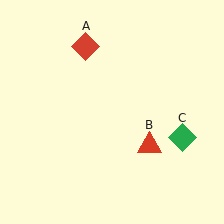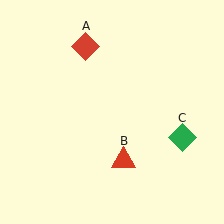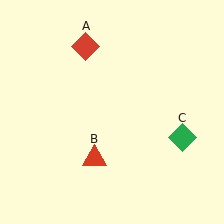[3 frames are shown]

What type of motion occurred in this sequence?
The red triangle (object B) rotated clockwise around the center of the scene.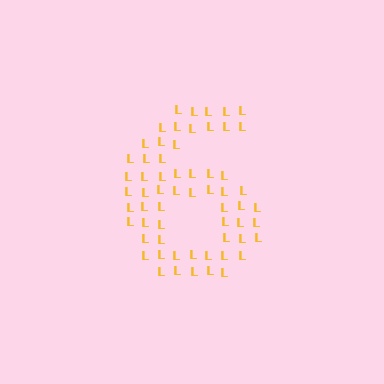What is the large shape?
The large shape is the digit 6.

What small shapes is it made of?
It is made of small letter L's.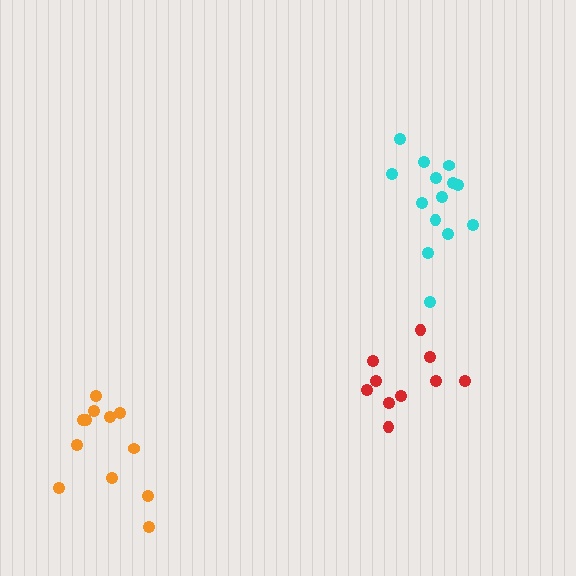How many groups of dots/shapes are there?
There are 3 groups.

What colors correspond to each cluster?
The clusters are colored: red, cyan, orange.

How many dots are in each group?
Group 1: 10 dots, Group 2: 14 dots, Group 3: 12 dots (36 total).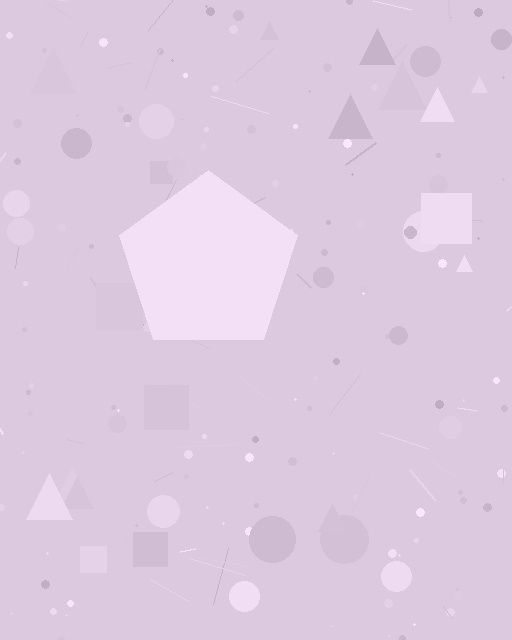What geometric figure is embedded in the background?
A pentagon is embedded in the background.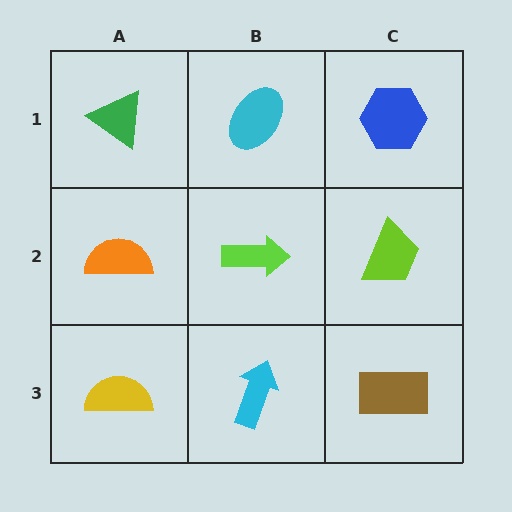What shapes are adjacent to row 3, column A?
An orange semicircle (row 2, column A), a cyan arrow (row 3, column B).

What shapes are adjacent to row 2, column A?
A green triangle (row 1, column A), a yellow semicircle (row 3, column A), a lime arrow (row 2, column B).